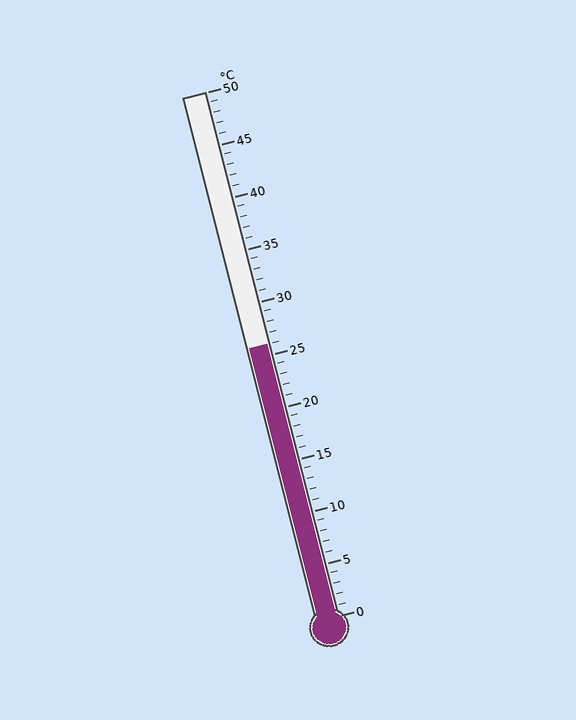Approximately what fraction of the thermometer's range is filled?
The thermometer is filled to approximately 50% of its range.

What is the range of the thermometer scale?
The thermometer scale ranges from 0°C to 50°C.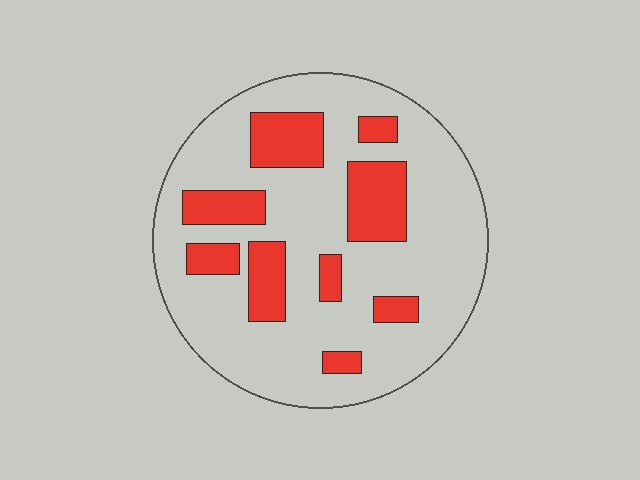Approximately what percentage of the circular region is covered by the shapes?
Approximately 25%.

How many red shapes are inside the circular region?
9.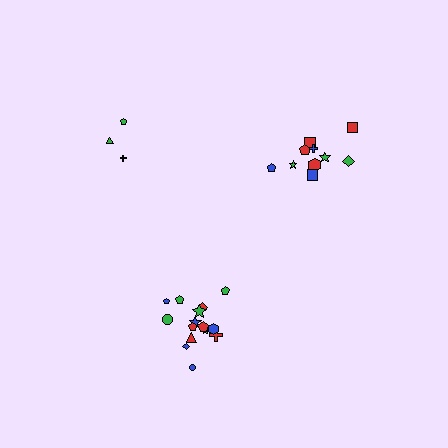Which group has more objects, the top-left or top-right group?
The top-right group.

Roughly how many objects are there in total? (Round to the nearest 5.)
Roughly 30 objects in total.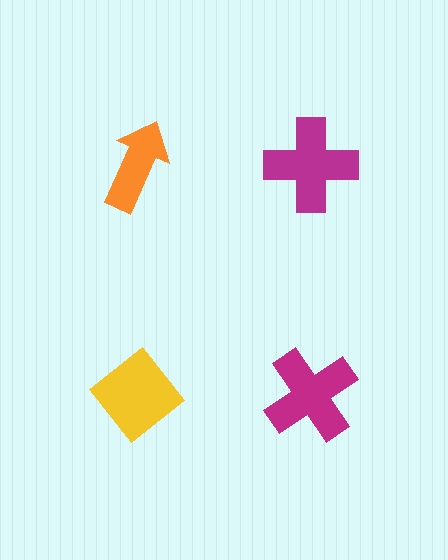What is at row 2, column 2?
A magenta cross.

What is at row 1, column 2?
A magenta cross.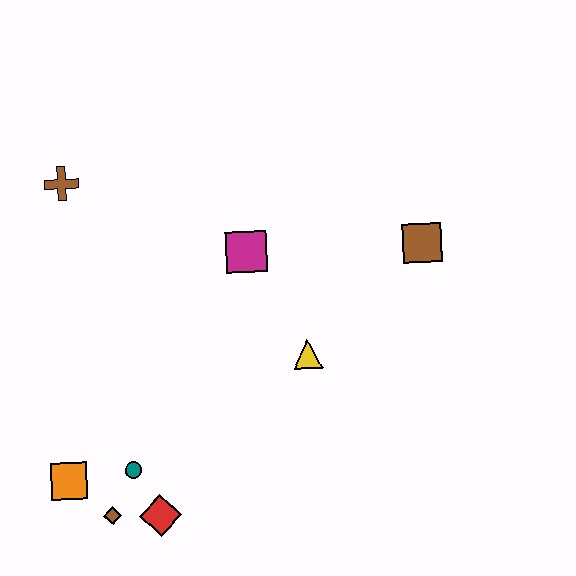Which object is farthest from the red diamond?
The brown square is farthest from the red diamond.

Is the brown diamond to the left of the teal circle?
Yes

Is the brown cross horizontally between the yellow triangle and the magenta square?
No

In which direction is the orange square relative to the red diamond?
The orange square is to the left of the red diamond.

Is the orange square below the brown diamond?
No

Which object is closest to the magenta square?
The yellow triangle is closest to the magenta square.